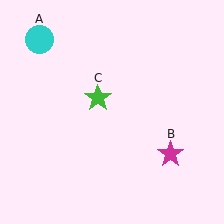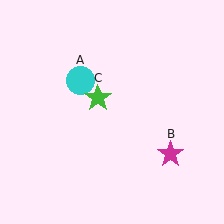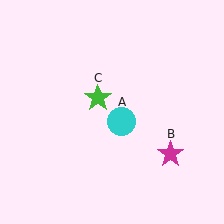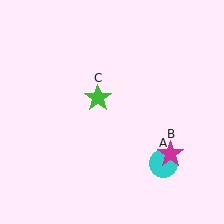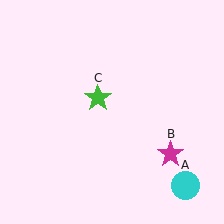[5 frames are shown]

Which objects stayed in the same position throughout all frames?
Magenta star (object B) and green star (object C) remained stationary.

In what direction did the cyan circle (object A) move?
The cyan circle (object A) moved down and to the right.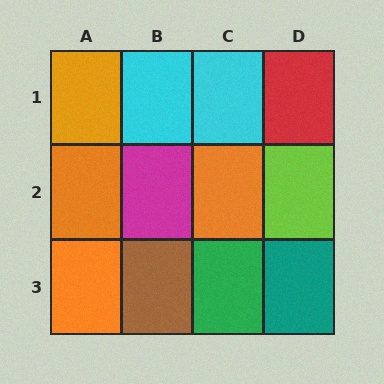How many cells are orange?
4 cells are orange.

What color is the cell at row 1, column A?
Orange.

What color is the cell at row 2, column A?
Orange.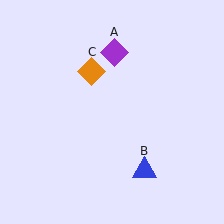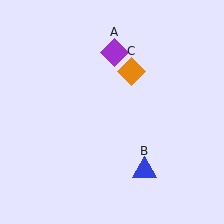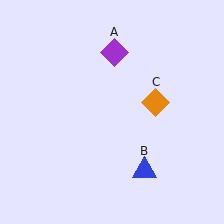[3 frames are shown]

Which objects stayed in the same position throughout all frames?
Purple diamond (object A) and blue triangle (object B) remained stationary.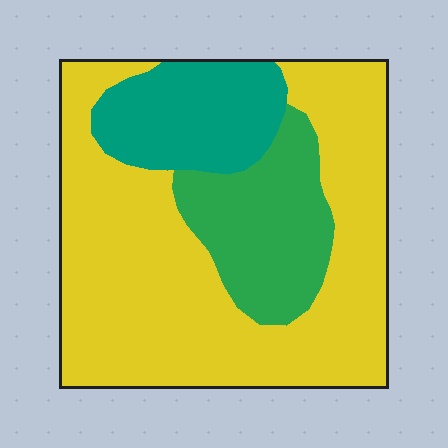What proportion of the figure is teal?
Teal takes up about one sixth (1/6) of the figure.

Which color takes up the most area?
Yellow, at roughly 65%.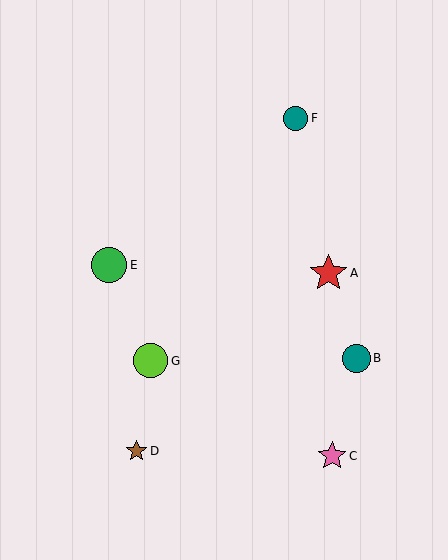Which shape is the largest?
The red star (labeled A) is the largest.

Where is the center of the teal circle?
The center of the teal circle is at (356, 358).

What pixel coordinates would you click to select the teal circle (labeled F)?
Click at (296, 118) to select the teal circle F.